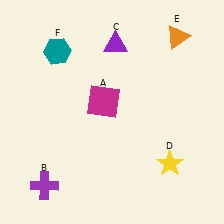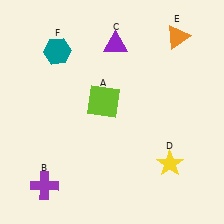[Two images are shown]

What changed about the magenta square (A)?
In Image 1, A is magenta. In Image 2, it changed to lime.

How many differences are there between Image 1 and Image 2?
There is 1 difference between the two images.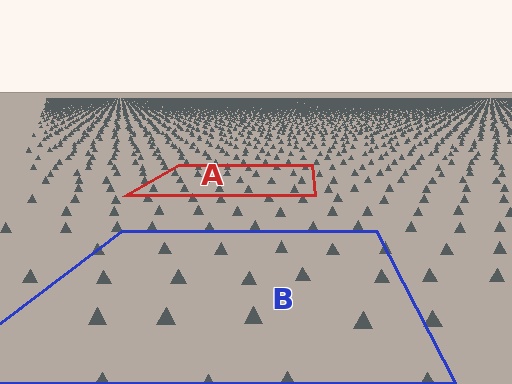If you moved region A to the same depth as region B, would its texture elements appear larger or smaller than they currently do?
They would appear larger. At a closer depth, the same texture elements are projected at a bigger on-screen size.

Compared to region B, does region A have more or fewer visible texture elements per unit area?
Region A has more texture elements per unit area — they are packed more densely because it is farther away.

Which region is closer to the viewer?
Region B is closer. The texture elements there are larger and more spread out.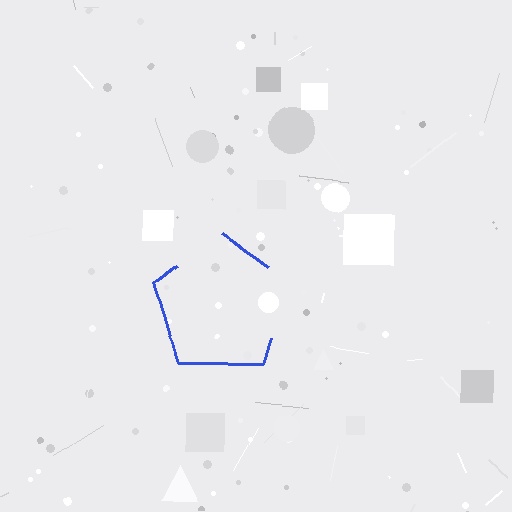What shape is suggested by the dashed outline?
The dashed outline suggests a pentagon.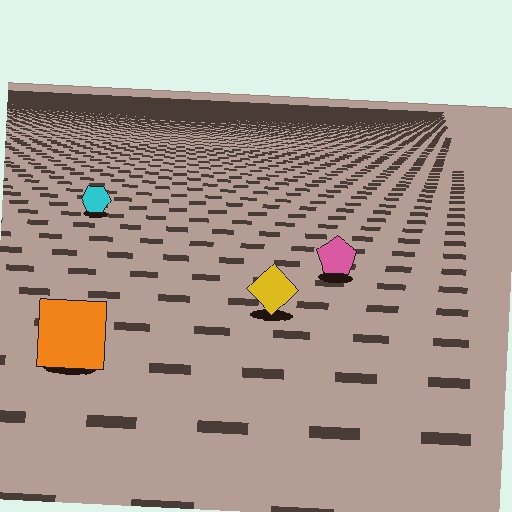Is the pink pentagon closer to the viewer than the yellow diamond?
No. The yellow diamond is closer — you can tell from the texture gradient: the ground texture is coarser near it.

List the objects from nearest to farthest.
From nearest to farthest: the orange square, the yellow diamond, the pink pentagon, the cyan hexagon.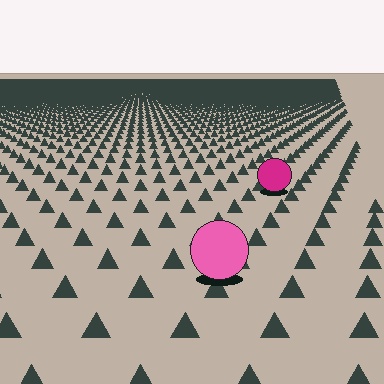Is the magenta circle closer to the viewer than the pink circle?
No. The pink circle is closer — you can tell from the texture gradient: the ground texture is coarser near it.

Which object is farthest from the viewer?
The magenta circle is farthest from the viewer. It appears smaller and the ground texture around it is denser.